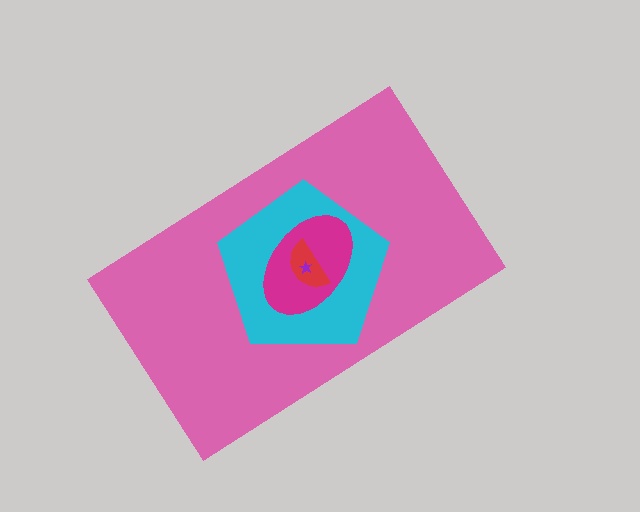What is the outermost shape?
The pink rectangle.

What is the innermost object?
The purple star.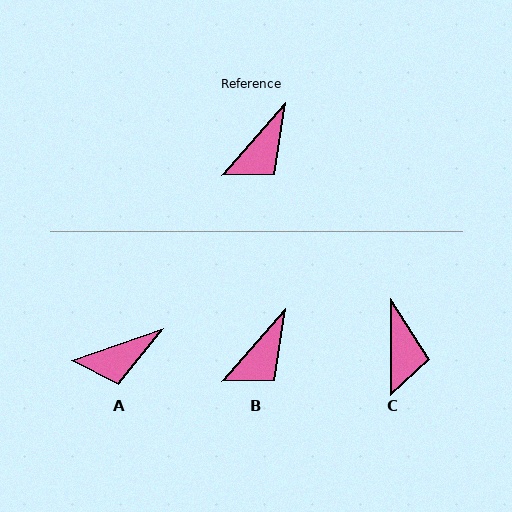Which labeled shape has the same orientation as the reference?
B.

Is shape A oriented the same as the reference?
No, it is off by about 30 degrees.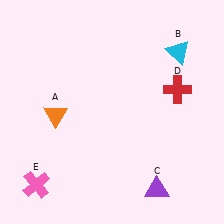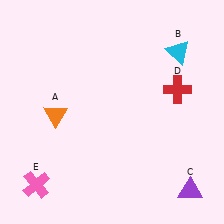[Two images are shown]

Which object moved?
The purple triangle (C) moved right.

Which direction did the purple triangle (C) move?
The purple triangle (C) moved right.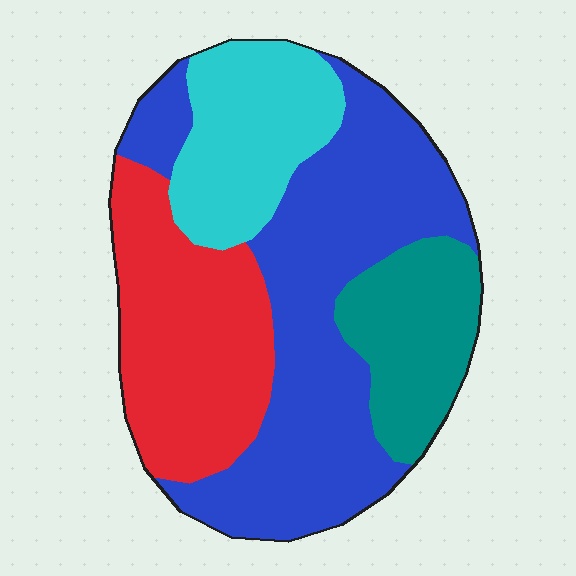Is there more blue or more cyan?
Blue.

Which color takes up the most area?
Blue, at roughly 40%.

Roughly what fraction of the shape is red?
Red takes up about one quarter (1/4) of the shape.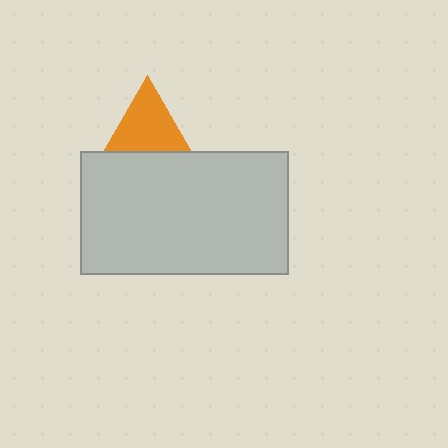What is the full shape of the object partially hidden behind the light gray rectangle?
The partially hidden object is an orange triangle.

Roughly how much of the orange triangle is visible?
About half of it is visible (roughly 52%).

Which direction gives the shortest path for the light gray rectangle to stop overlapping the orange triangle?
Moving down gives the shortest separation.